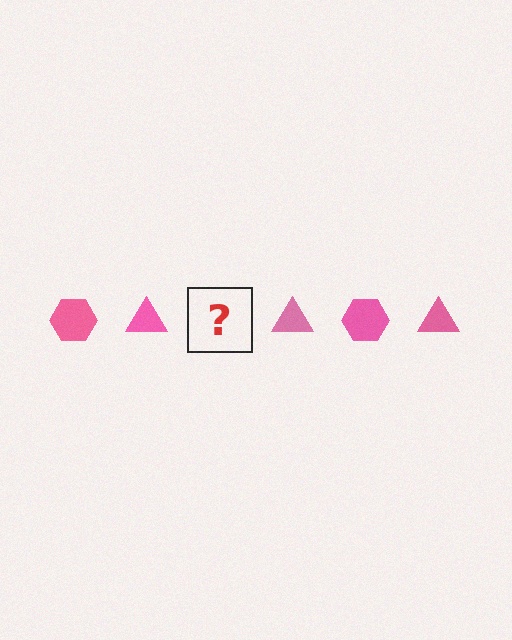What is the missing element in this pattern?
The missing element is a pink hexagon.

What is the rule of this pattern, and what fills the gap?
The rule is that the pattern cycles through hexagon, triangle shapes in pink. The gap should be filled with a pink hexagon.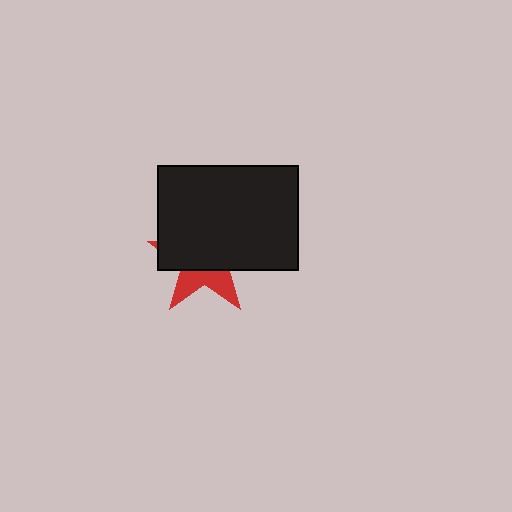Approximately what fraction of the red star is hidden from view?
Roughly 66% of the red star is hidden behind the black rectangle.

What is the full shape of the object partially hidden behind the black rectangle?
The partially hidden object is a red star.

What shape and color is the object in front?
The object in front is a black rectangle.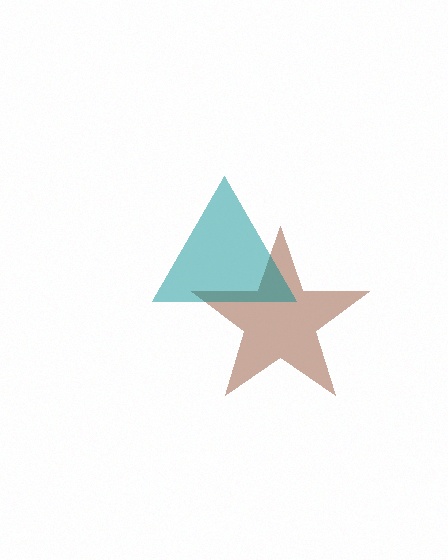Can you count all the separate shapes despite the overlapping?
Yes, there are 2 separate shapes.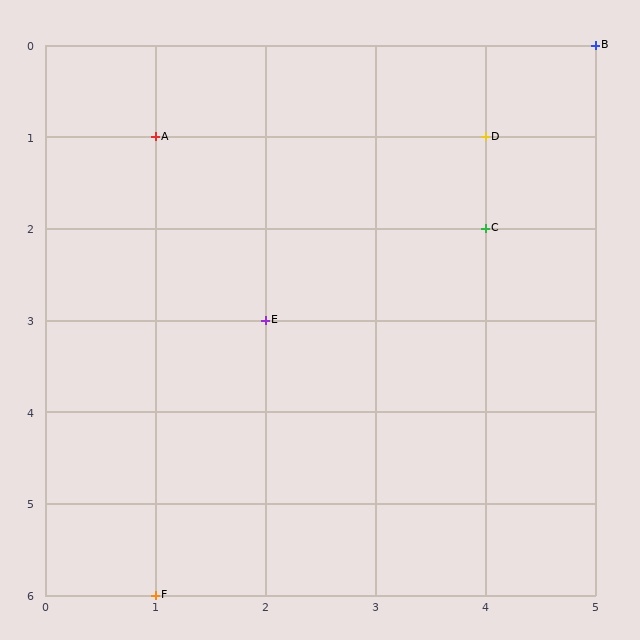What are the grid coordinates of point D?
Point D is at grid coordinates (4, 1).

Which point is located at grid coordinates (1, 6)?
Point F is at (1, 6).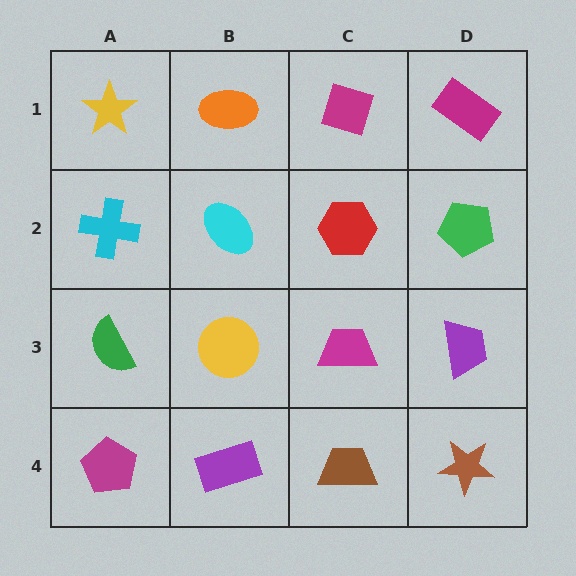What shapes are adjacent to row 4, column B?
A yellow circle (row 3, column B), a magenta pentagon (row 4, column A), a brown trapezoid (row 4, column C).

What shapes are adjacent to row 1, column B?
A cyan ellipse (row 2, column B), a yellow star (row 1, column A), a magenta diamond (row 1, column C).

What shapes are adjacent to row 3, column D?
A green pentagon (row 2, column D), a brown star (row 4, column D), a magenta trapezoid (row 3, column C).